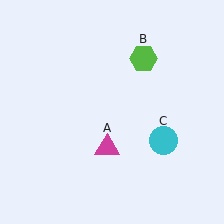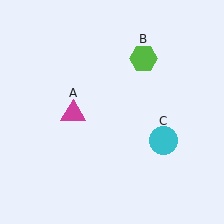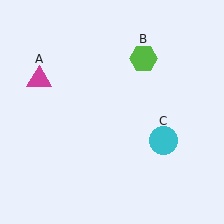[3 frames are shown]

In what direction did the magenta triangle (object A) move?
The magenta triangle (object A) moved up and to the left.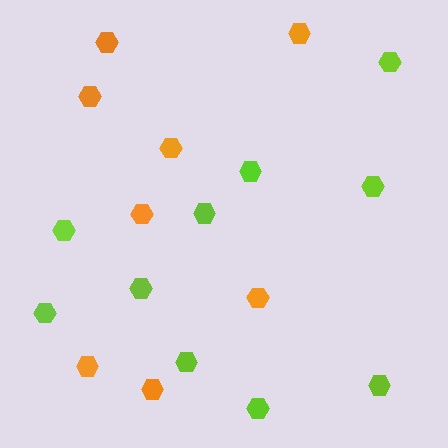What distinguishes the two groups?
There are 2 groups: one group of lime hexagons (10) and one group of orange hexagons (8).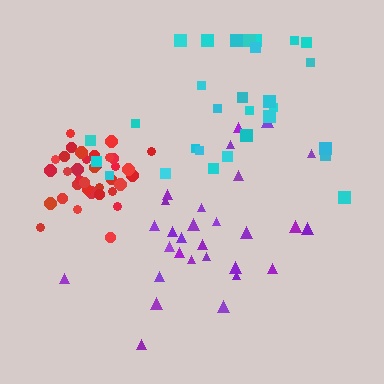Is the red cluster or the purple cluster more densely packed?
Red.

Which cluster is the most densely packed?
Red.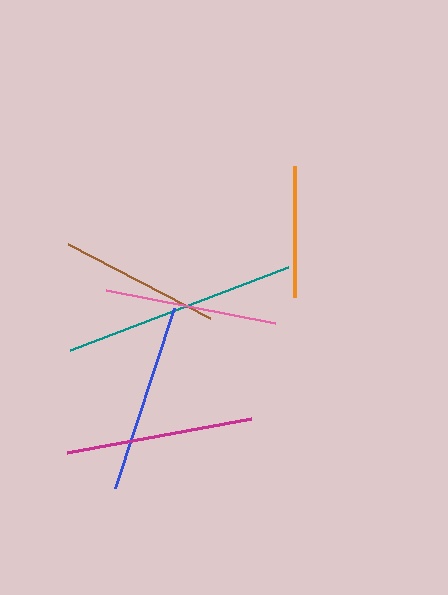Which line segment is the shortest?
The orange line is the shortest at approximately 131 pixels.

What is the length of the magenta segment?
The magenta segment is approximately 187 pixels long.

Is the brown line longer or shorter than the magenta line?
The magenta line is longer than the brown line.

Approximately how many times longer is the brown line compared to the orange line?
The brown line is approximately 1.2 times the length of the orange line.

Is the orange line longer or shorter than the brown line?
The brown line is longer than the orange line.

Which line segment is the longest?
The teal line is the longest at approximately 233 pixels.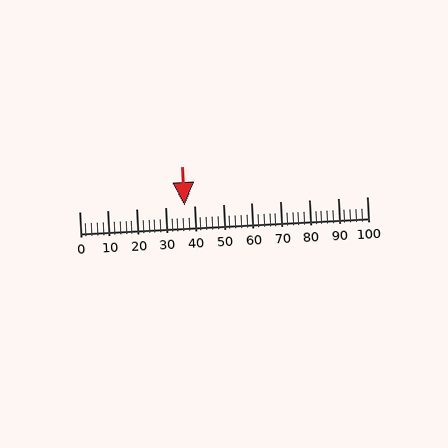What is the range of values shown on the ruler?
The ruler shows values from 0 to 100.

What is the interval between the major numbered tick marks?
The major tick marks are spaced 10 units apart.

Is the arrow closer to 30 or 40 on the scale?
The arrow is closer to 40.